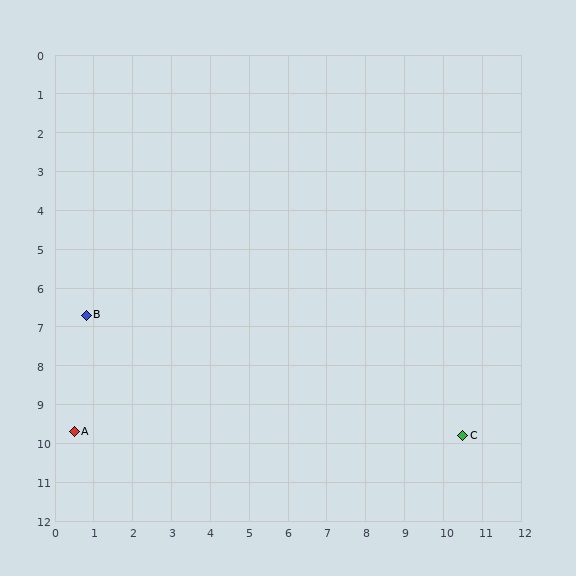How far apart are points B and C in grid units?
Points B and C are about 10.2 grid units apart.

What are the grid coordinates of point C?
Point C is at approximately (10.5, 9.8).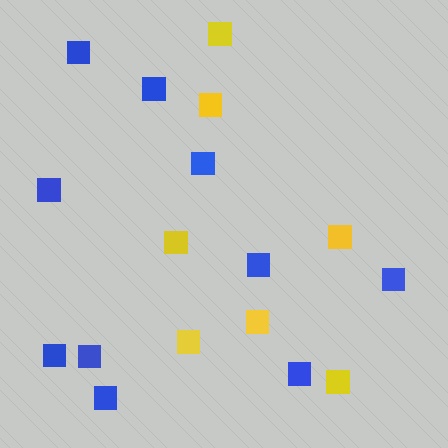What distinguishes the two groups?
There are 2 groups: one group of blue squares (10) and one group of yellow squares (7).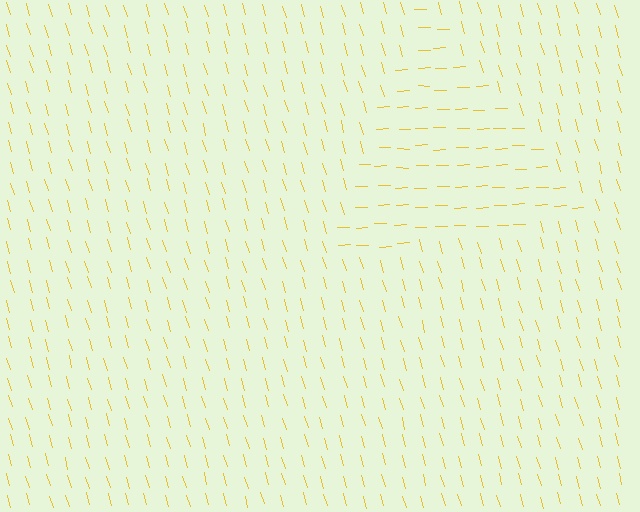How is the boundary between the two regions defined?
The boundary is defined purely by a change in line orientation (approximately 75 degrees difference). All lines are the same color and thickness.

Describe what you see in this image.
The image is filled with small yellow line segments. A triangle region in the image has lines oriented differently from the surrounding lines, creating a visible texture boundary.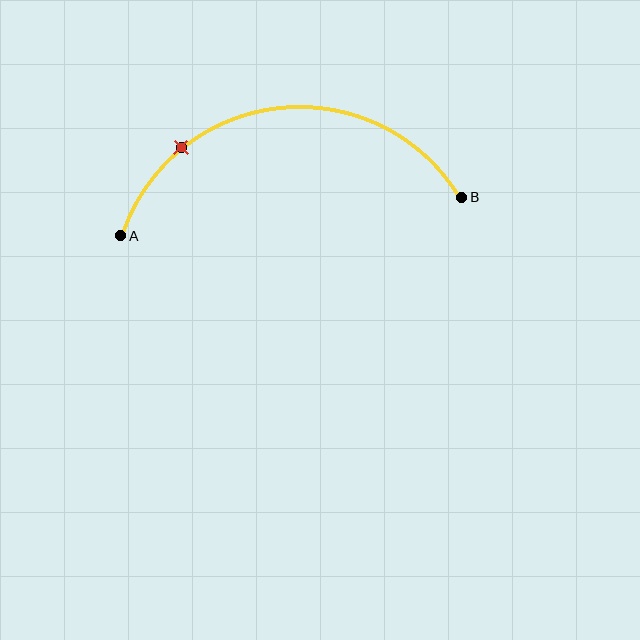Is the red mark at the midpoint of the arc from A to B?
No. The red mark lies on the arc but is closer to endpoint A. The arc midpoint would be at the point on the curve equidistant along the arc from both A and B.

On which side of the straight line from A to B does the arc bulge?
The arc bulges above the straight line connecting A and B.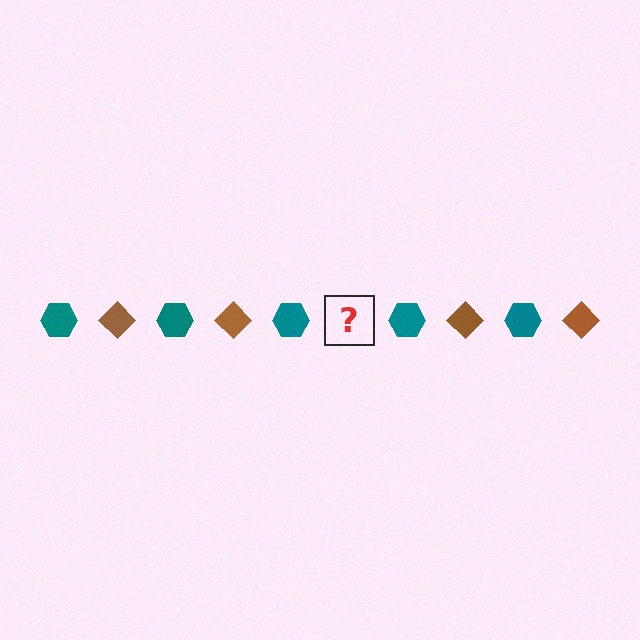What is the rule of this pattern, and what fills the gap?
The rule is that the pattern alternates between teal hexagon and brown diamond. The gap should be filled with a brown diamond.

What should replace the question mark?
The question mark should be replaced with a brown diamond.